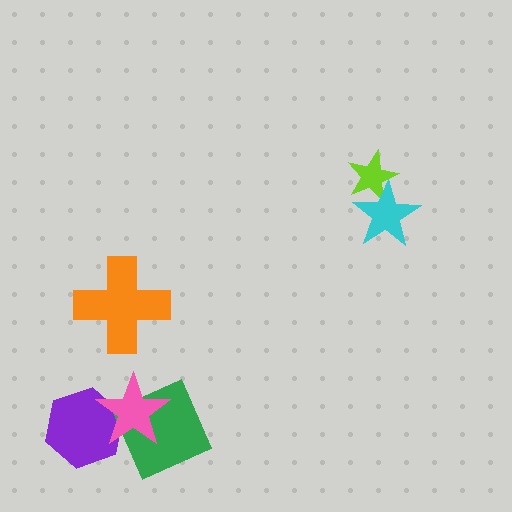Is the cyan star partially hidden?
No, no other shape covers it.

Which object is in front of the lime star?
The cyan star is in front of the lime star.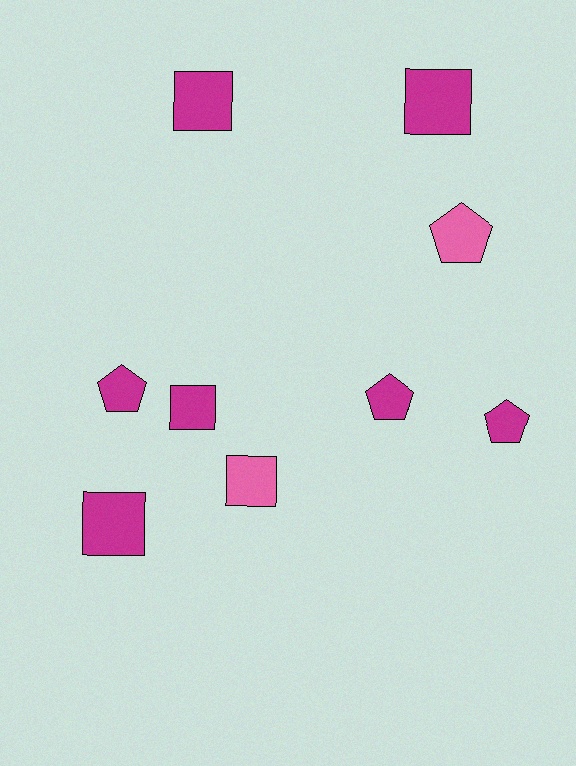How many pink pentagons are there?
There is 1 pink pentagon.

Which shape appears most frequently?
Square, with 5 objects.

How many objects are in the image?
There are 9 objects.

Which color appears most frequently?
Magenta, with 7 objects.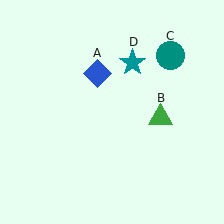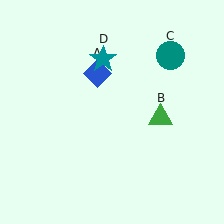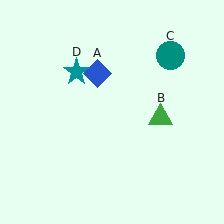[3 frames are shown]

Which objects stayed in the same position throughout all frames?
Blue diamond (object A) and green triangle (object B) and teal circle (object C) remained stationary.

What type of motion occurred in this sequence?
The teal star (object D) rotated counterclockwise around the center of the scene.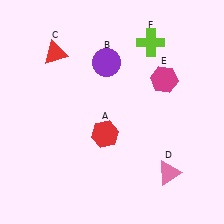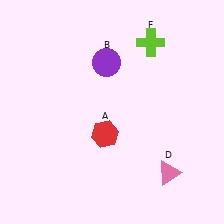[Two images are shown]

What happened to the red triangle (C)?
The red triangle (C) was removed in Image 2. It was in the top-left area of Image 1.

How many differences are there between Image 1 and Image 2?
There are 2 differences between the two images.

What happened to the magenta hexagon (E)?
The magenta hexagon (E) was removed in Image 2. It was in the top-right area of Image 1.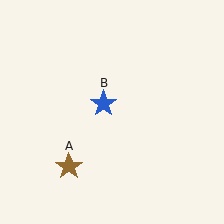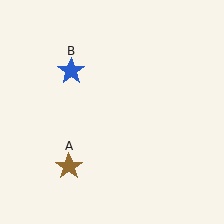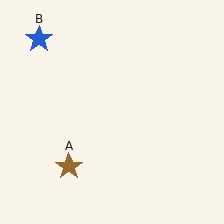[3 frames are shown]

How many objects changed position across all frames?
1 object changed position: blue star (object B).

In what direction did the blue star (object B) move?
The blue star (object B) moved up and to the left.